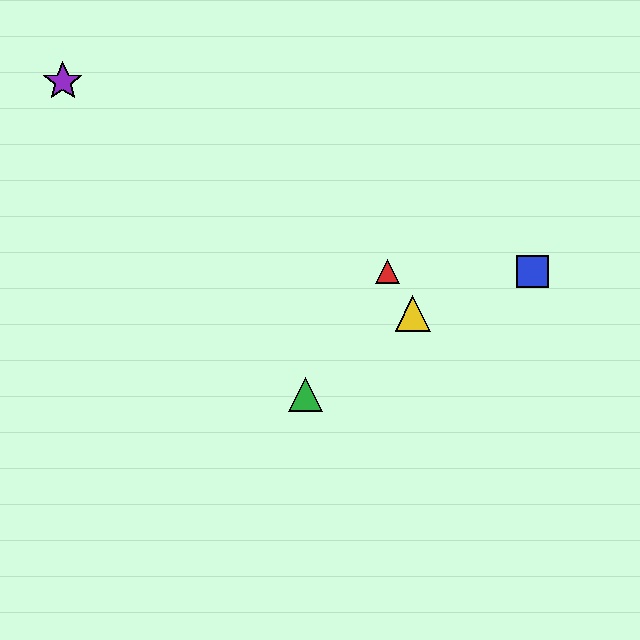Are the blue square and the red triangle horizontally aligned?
Yes, both are at y≈271.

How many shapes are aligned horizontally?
2 shapes (the red triangle, the blue square) are aligned horizontally.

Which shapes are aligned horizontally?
The red triangle, the blue square are aligned horizontally.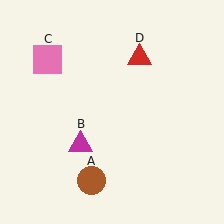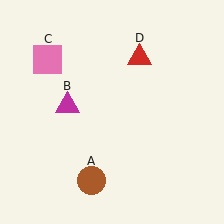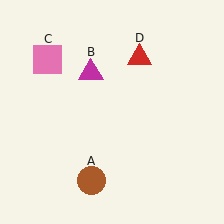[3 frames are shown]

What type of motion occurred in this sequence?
The magenta triangle (object B) rotated clockwise around the center of the scene.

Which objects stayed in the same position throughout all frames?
Brown circle (object A) and pink square (object C) and red triangle (object D) remained stationary.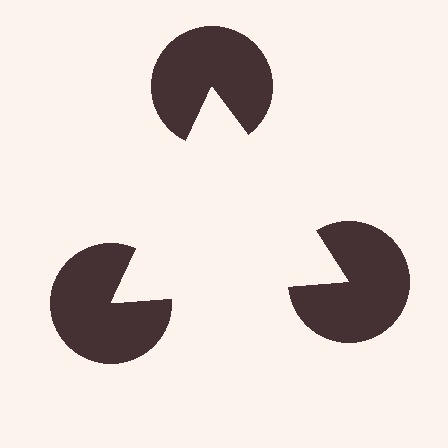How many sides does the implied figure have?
3 sides.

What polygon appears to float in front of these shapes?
An illusory triangle — its edges are inferred from the aligned wedge cuts in the pac-man discs, not physically drawn.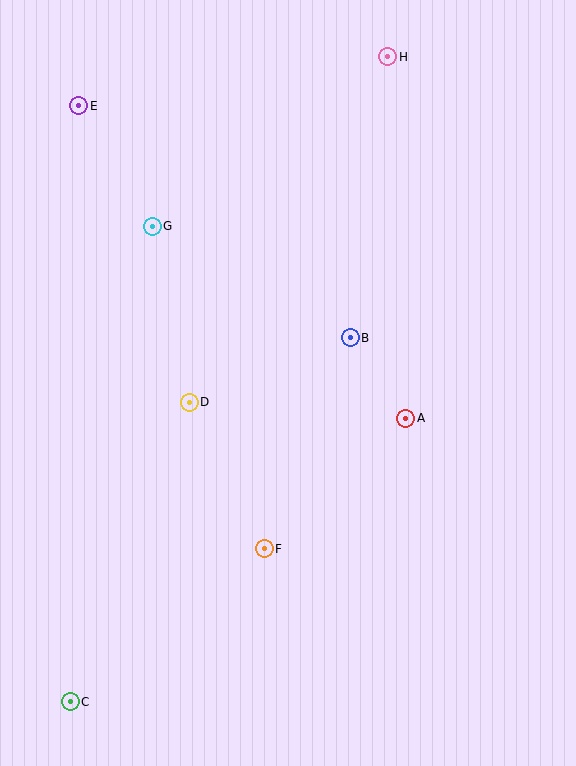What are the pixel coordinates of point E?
Point E is at (79, 106).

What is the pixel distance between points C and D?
The distance between C and D is 323 pixels.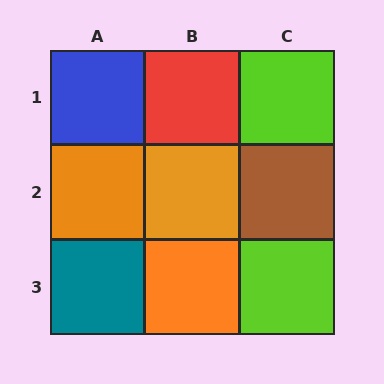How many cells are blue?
1 cell is blue.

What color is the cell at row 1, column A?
Blue.